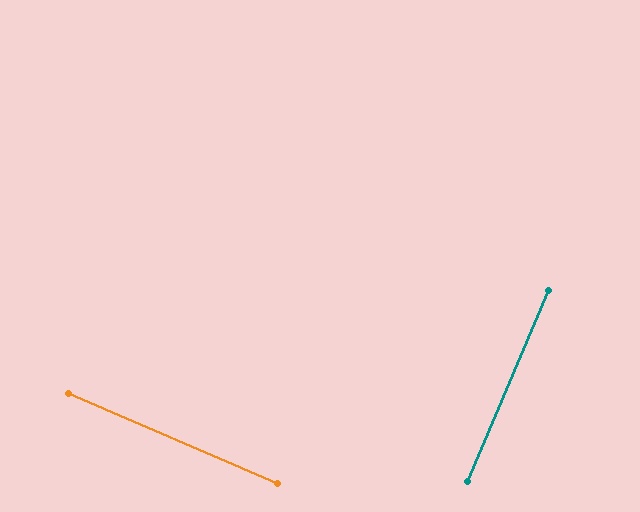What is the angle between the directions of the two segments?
Approximately 90 degrees.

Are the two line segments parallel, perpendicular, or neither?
Perpendicular — they meet at approximately 90°.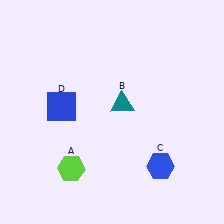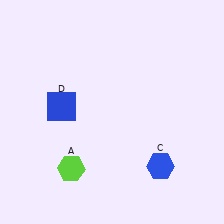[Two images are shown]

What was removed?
The teal triangle (B) was removed in Image 2.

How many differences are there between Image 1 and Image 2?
There is 1 difference between the two images.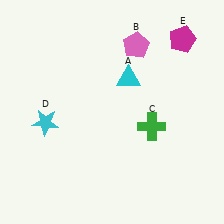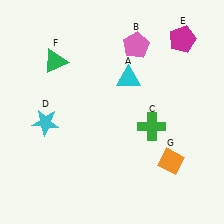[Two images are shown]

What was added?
A green triangle (F), an orange diamond (G) were added in Image 2.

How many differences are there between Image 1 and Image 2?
There are 2 differences between the two images.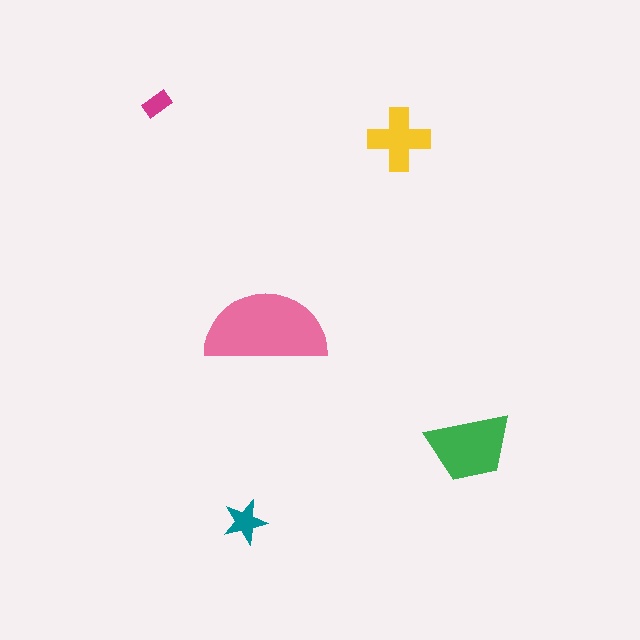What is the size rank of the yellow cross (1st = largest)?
3rd.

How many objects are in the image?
There are 5 objects in the image.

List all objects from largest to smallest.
The pink semicircle, the green trapezoid, the yellow cross, the teal star, the magenta rectangle.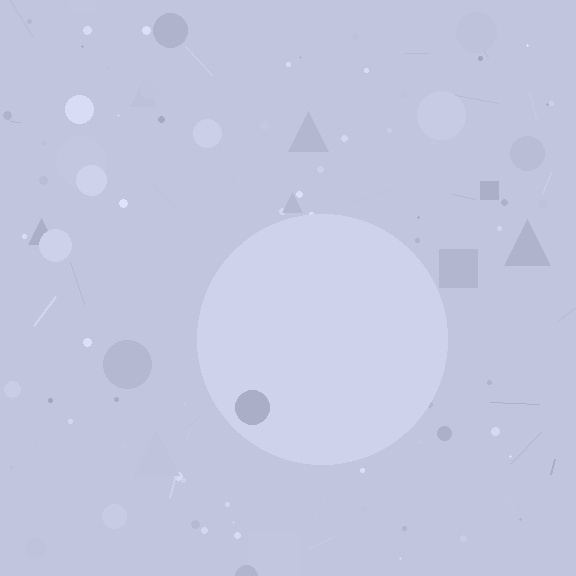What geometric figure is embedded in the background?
A circle is embedded in the background.